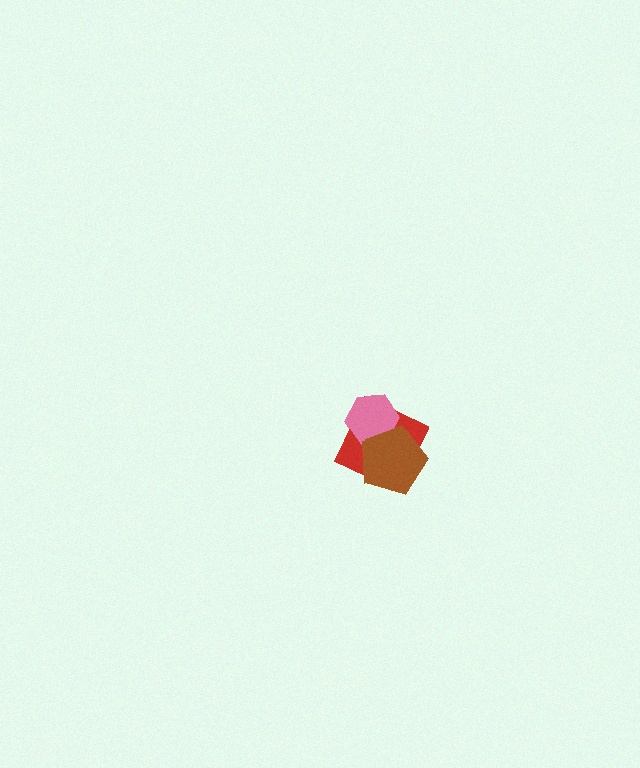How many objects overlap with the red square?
2 objects overlap with the red square.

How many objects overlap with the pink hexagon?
2 objects overlap with the pink hexagon.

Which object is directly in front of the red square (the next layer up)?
The pink hexagon is directly in front of the red square.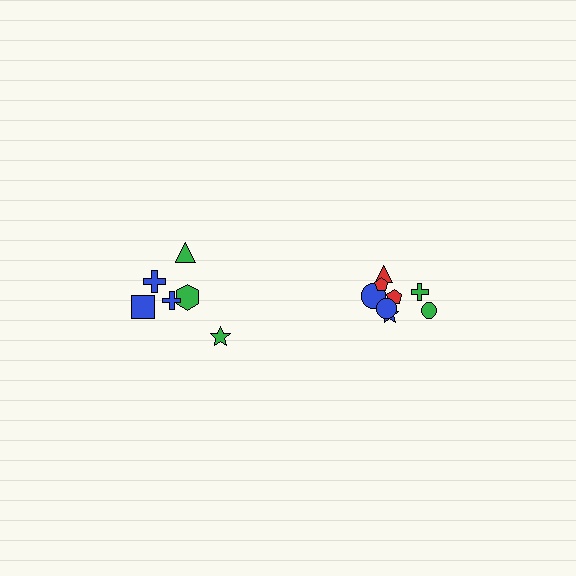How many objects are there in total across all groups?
There are 14 objects.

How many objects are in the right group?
There are 8 objects.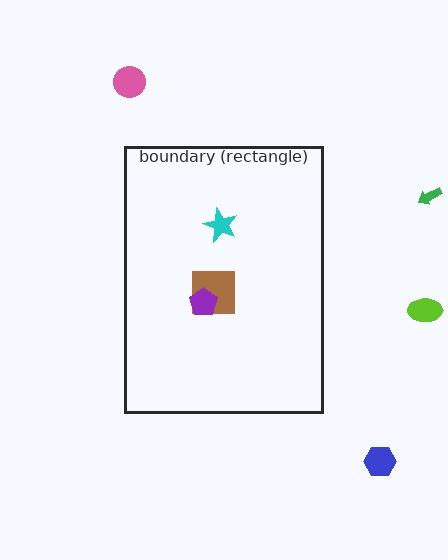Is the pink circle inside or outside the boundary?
Outside.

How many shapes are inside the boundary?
3 inside, 4 outside.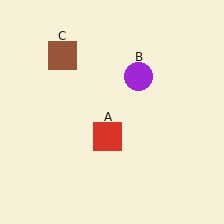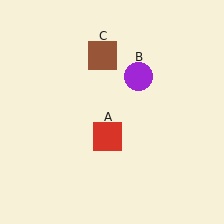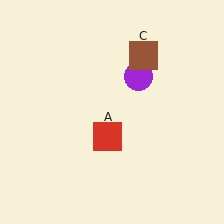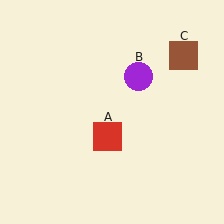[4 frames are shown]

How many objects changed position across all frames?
1 object changed position: brown square (object C).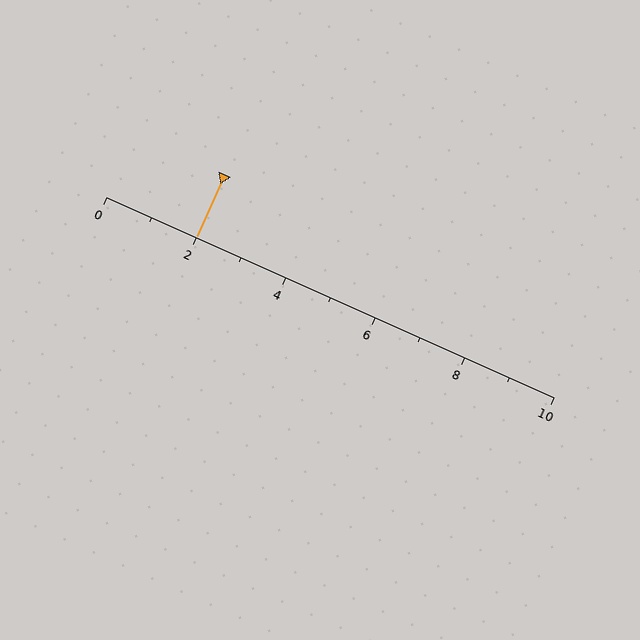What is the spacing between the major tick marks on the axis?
The major ticks are spaced 2 apart.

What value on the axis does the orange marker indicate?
The marker indicates approximately 2.